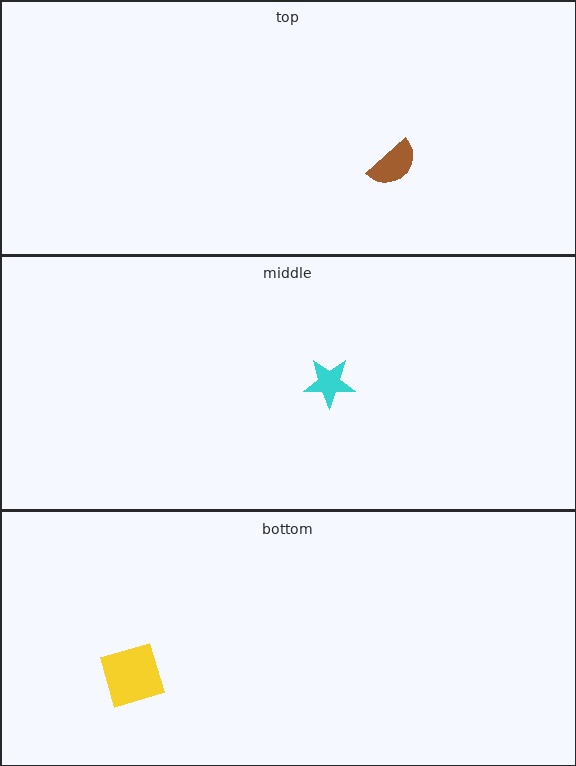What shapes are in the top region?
The brown semicircle.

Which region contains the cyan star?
The middle region.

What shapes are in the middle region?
The cyan star.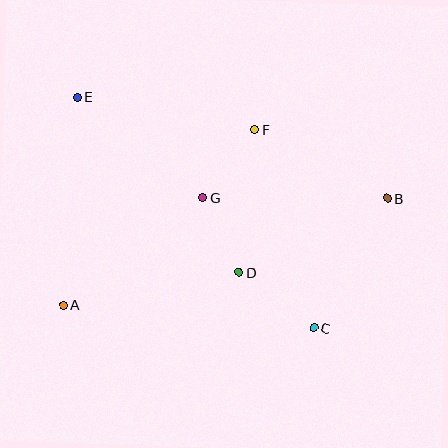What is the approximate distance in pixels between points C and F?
The distance between C and F is approximately 207 pixels.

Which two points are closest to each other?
Points D and G are closest to each other.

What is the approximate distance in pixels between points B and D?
The distance between B and D is approximately 166 pixels.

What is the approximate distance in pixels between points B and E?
The distance between B and E is approximately 326 pixels.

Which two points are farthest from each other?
Points A and B are farthest from each other.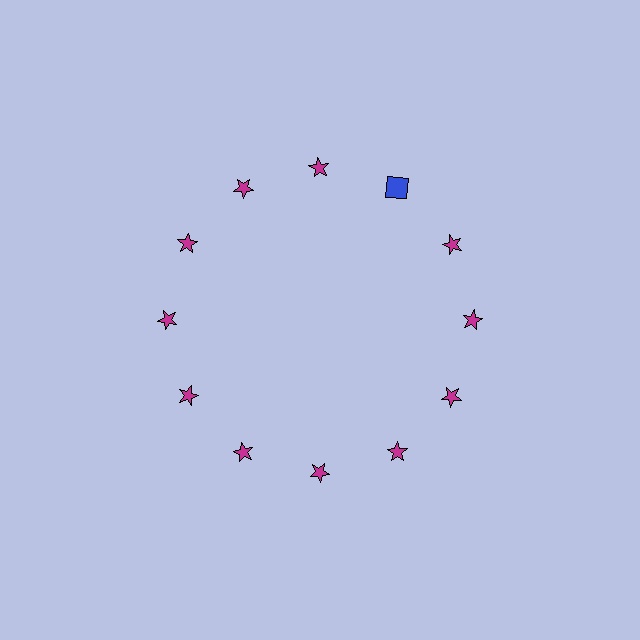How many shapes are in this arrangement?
There are 12 shapes arranged in a ring pattern.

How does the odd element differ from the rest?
It differs in both color (blue instead of magenta) and shape (square instead of star).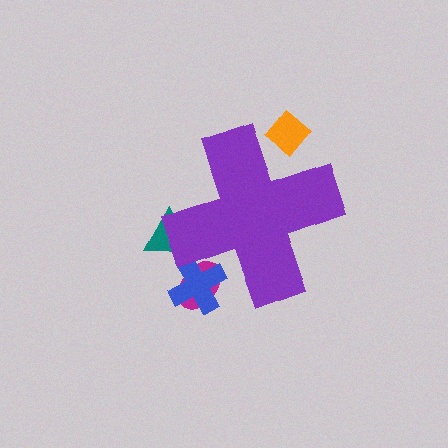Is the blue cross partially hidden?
Yes, the blue cross is partially hidden behind the purple cross.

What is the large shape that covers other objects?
A purple cross.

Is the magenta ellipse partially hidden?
Yes, the magenta ellipse is partially hidden behind the purple cross.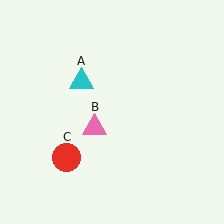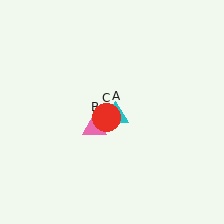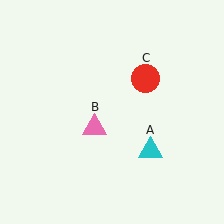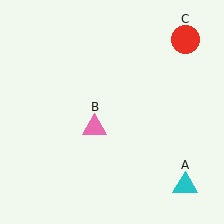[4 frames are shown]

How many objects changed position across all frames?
2 objects changed position: cyan triangle (object A), red circle (object C).